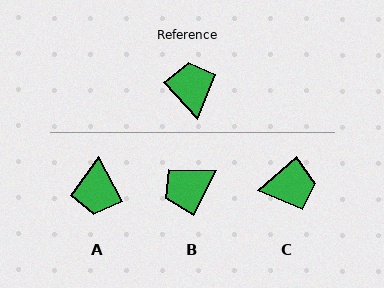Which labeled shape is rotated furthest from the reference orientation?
A, about 165 degrees away.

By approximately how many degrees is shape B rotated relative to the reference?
Approximately 110 degrees counter-clockwise.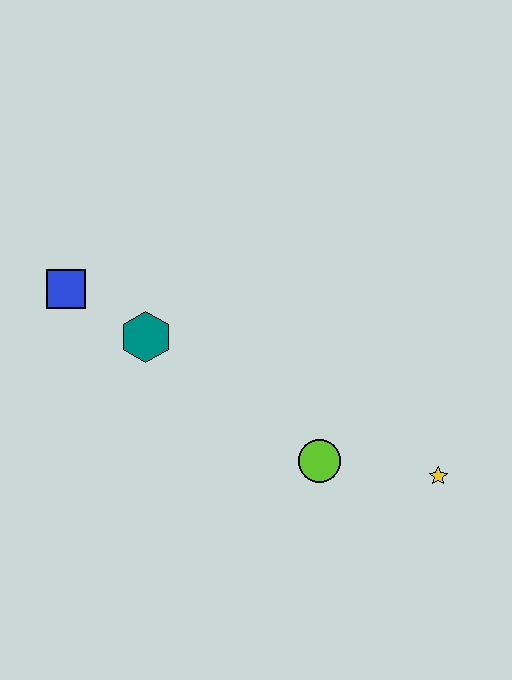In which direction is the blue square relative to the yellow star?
The blue square is to the left of the yellow star.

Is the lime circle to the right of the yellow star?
No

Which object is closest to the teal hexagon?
The blue square is closest to the teal hexagon.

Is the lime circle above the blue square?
No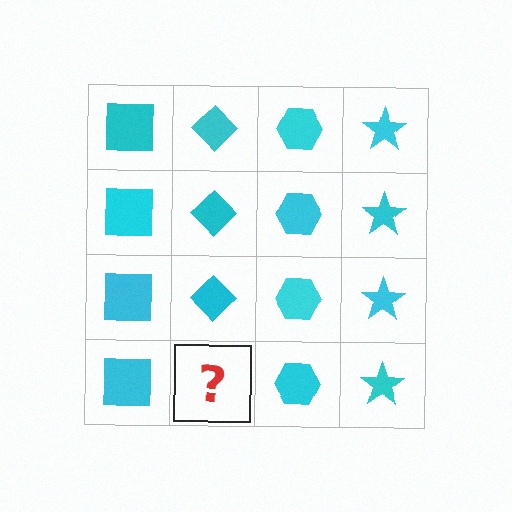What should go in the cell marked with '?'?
The missing cell should contain a cyan diamond.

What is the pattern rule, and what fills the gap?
The rule is that each column has a consistent shape. The gap should be filled with a cyan diamond.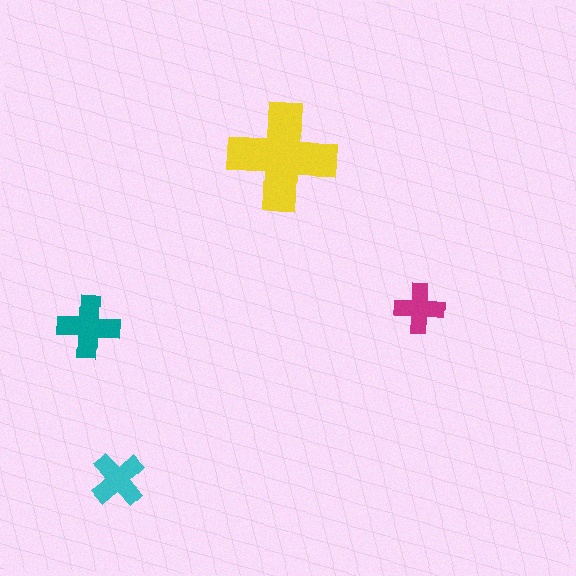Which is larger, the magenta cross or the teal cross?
The teal one.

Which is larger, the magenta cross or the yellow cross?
The yellow one.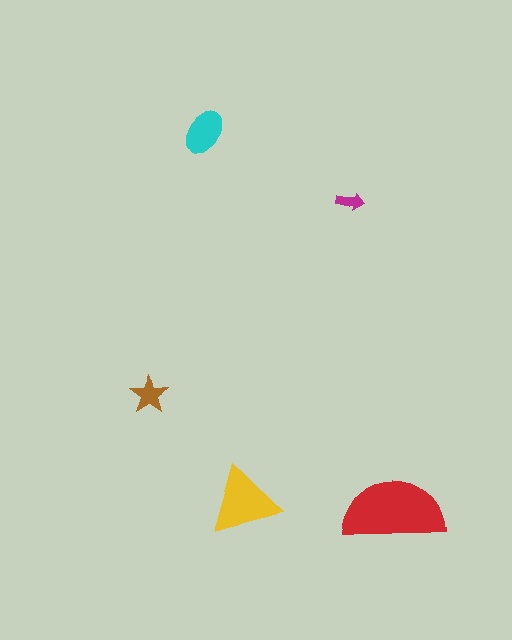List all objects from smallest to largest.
The magenta arrow, the brown star, the cyan ellipse, the yellow triangle, the red semicircle.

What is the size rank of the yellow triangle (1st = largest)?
2nd.